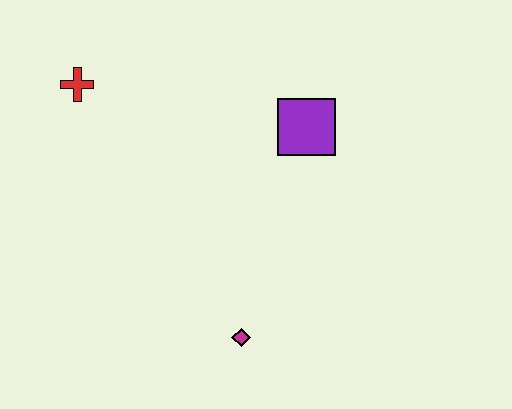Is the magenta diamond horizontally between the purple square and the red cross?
Yes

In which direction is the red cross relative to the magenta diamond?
The red cross is above the magenta diamond.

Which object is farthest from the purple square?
The red cross is farthest from the purple square.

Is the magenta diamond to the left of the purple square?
Yes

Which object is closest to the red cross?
The purple square is closest to the red cross.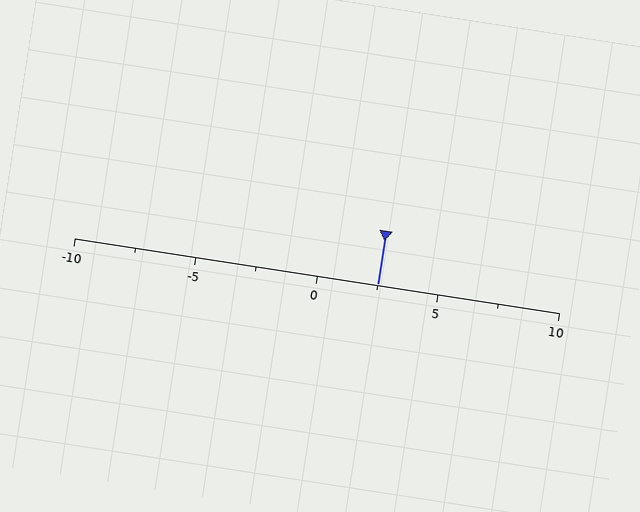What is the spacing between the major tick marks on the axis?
The major ticks are spaced 5 apart.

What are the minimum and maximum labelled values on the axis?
The axis runs from -10 to 10.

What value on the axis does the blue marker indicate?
The marker indicates approximately 2.5.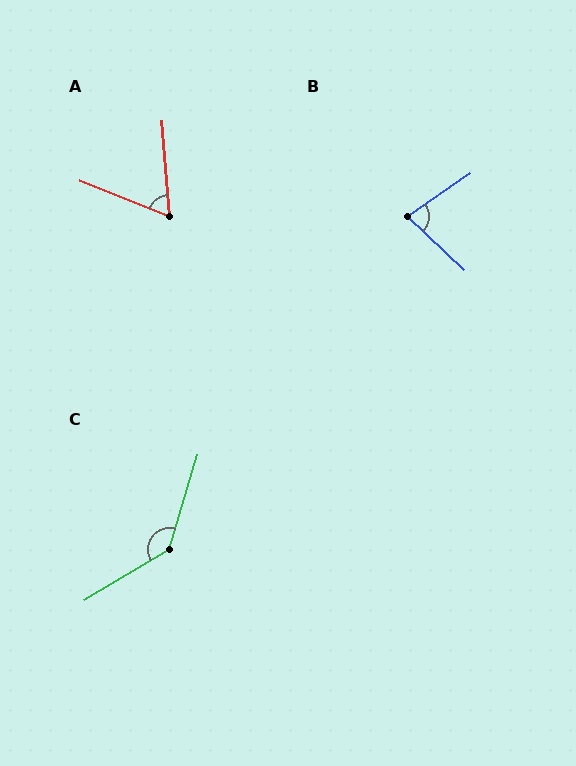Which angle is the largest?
C, at approximately 138 degrees.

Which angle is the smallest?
A, at approximately 64 degrees.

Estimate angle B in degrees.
Approximately 79 degrees.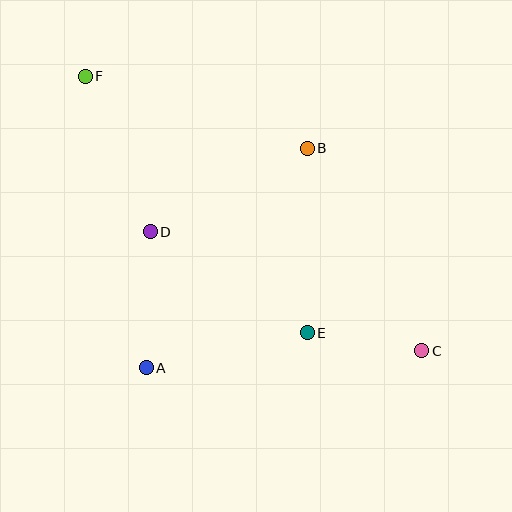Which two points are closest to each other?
Points C and E are closest to each other.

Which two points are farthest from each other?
Points C and F are farthest from each other.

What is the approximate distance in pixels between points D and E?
The distance between D and E is approximately 187 pixels.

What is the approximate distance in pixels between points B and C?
The distance between B and C is approximately 233 pixels.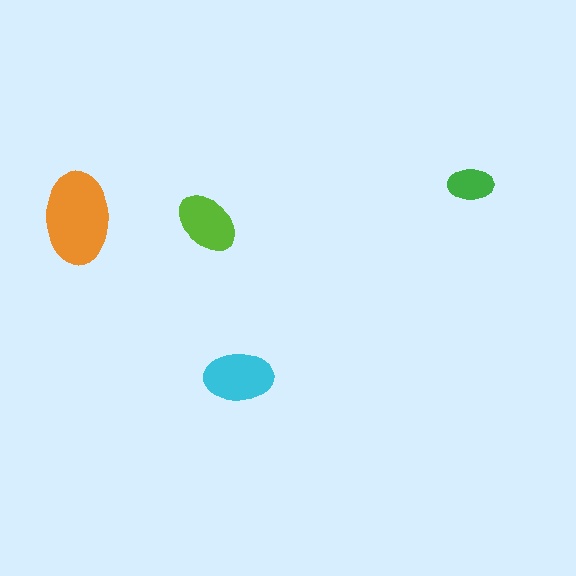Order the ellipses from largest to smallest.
the orange one, the cyan one, the lime one, the green one.